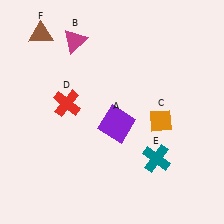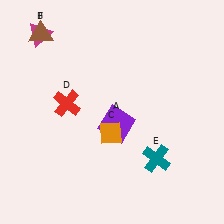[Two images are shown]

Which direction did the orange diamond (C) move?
The orange diamond (C) moved left.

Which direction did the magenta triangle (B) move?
The magenta triangle (B) moved left.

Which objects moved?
The objects that moved are: the magenta triangle (B), the orange diamond (C).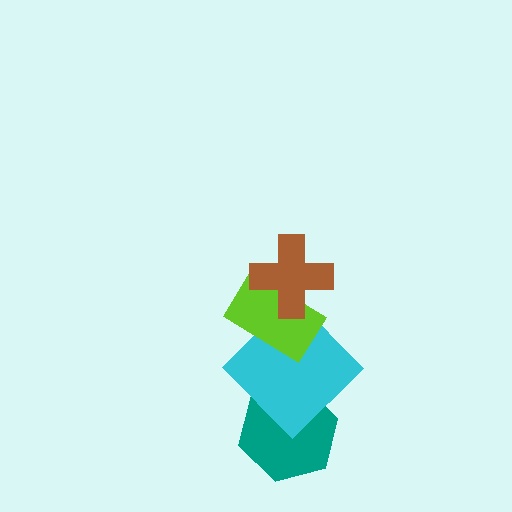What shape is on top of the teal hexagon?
The cyan diamond is on top of the teal hexagon.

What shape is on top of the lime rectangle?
The brown cross is on top of the lime rectangle.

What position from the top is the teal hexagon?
The teal hexagon is 4th from the top.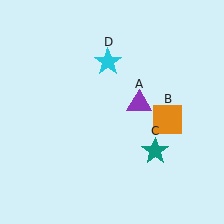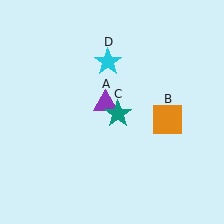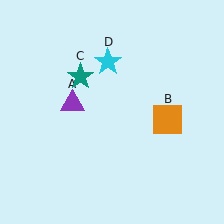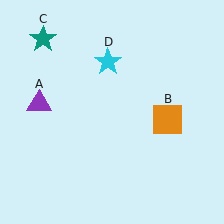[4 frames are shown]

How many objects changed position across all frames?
2 objects changed position: purple triangle (object A), teal star (object C).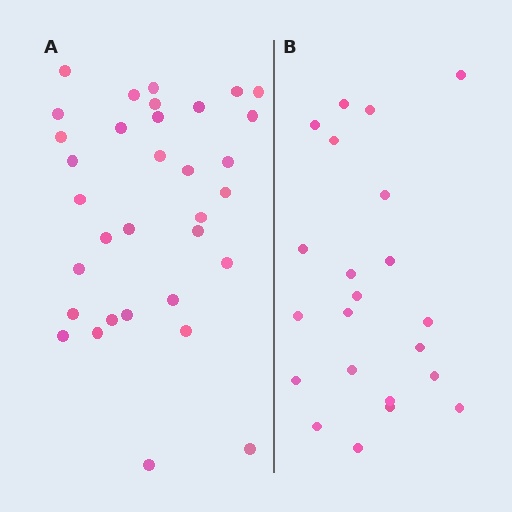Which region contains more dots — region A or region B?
Region A (the left region) has more dots.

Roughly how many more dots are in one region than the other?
Region A has roughly 12 or so more dots than region B.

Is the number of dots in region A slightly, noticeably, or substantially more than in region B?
Region A has substantially more. The ratio is roughly 1.5 to 1.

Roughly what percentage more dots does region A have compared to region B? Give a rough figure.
About 50% more.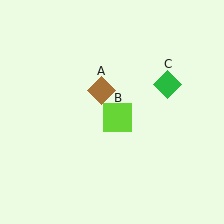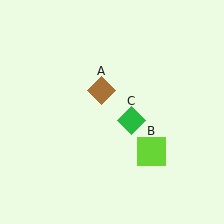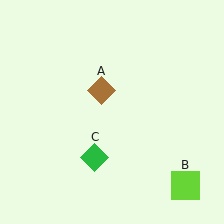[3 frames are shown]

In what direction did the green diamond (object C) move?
The green diamond (object C) moved down and to the left.